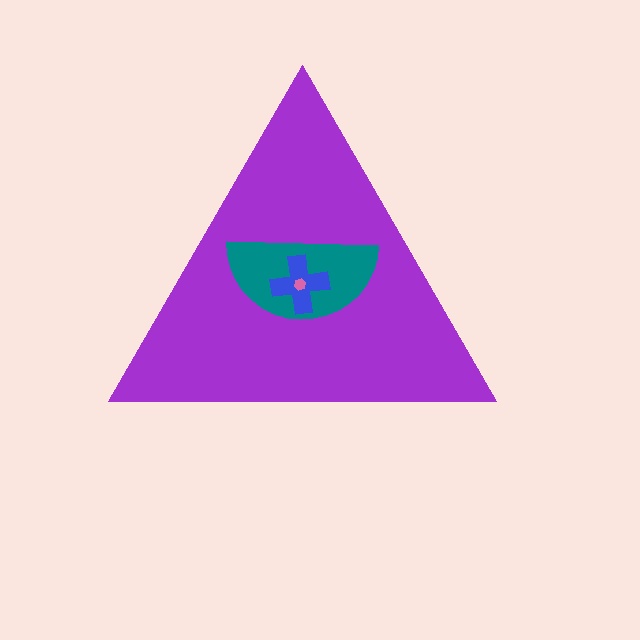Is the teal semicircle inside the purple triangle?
Yes.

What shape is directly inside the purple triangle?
The teal semicircle.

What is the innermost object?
The pink hexagon.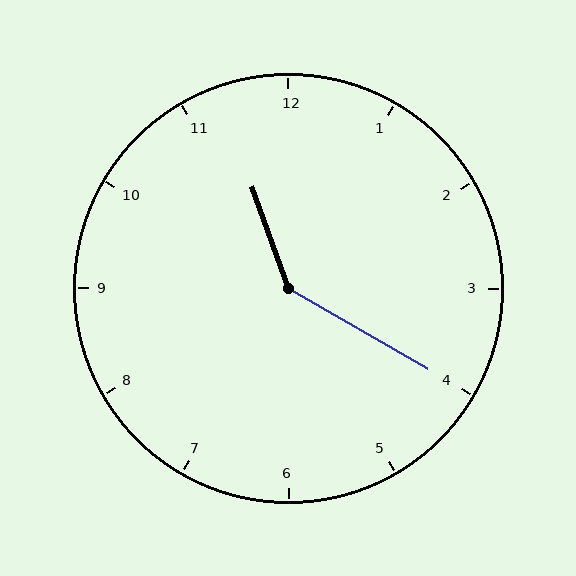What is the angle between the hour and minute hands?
Approximately 140 degrees.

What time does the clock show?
11:20.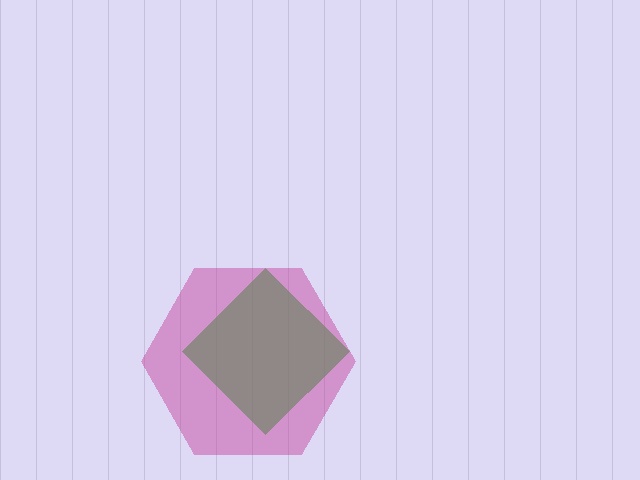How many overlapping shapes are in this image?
There are 2 overlapping shapes in the image.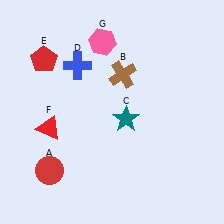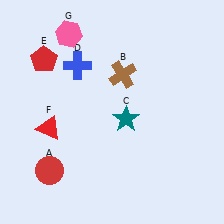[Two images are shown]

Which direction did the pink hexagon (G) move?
The pink hexagon (G) moved left.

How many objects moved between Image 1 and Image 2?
1 object moved between the two images.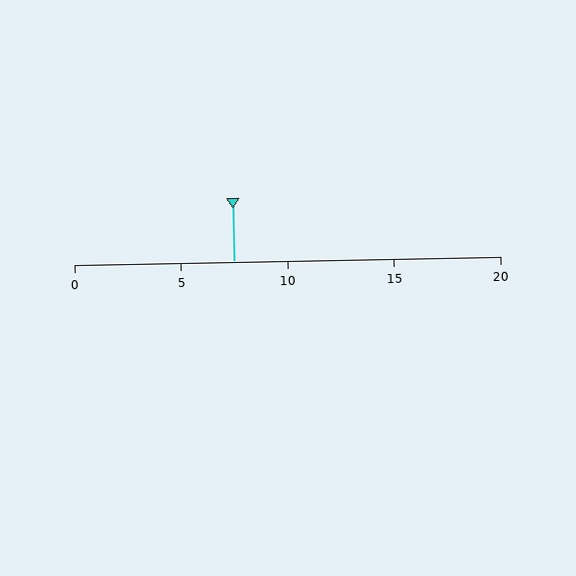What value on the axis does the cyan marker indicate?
The marker indicates approximately 7.5.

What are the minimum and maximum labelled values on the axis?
The axis runs from 0 to 20.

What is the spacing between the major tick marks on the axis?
The major ticks are spaced 5 apart.